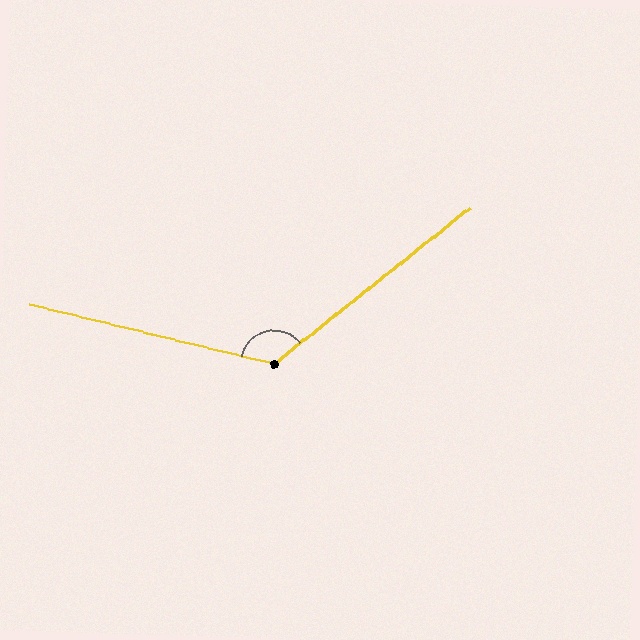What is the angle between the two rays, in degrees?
Approximately 128 degrees.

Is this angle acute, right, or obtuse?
It is obtuse.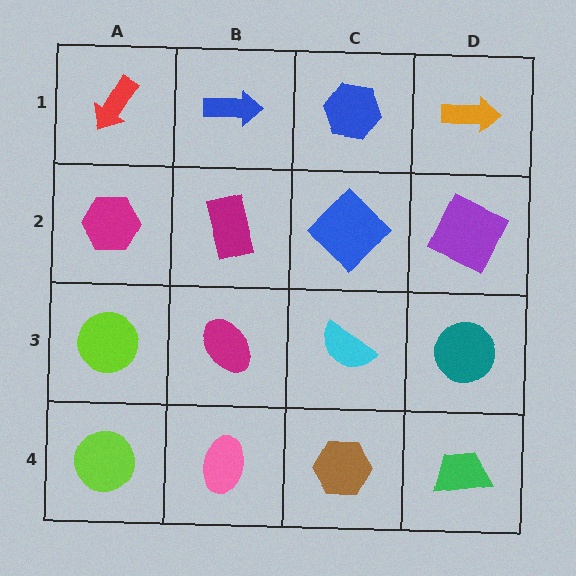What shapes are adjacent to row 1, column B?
A magenta rectangle (row 2, column B), a red arrow (row 1, column A), a blue hexagon (row 1, column C).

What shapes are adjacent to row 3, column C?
A blue diamond (row 2, column C), a brown hexagon (row 4, column C), a magenta ellipse (row 3, column B), a teal circle (row 3, column D).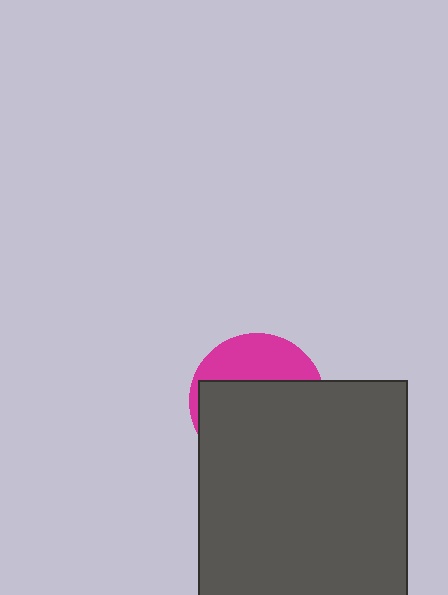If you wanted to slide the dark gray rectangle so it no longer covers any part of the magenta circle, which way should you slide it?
Slide it down — that is the most direct way to separate the two shapes.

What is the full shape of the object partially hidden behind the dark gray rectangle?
The partially hidden object is a magenta circle.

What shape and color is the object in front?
The object in front is a dark gray rectangle.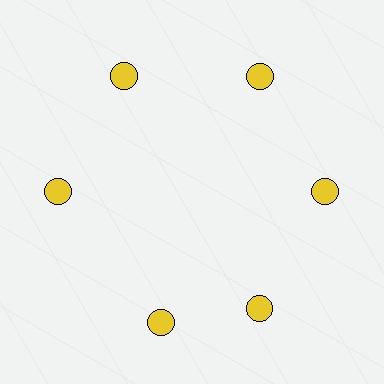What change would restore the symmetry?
The symmetry would be restored by rotating it back into even spacing with its neighbors so that all 6 circles sit at equal angles and equal distance from the center.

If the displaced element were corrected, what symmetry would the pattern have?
It would have 6-fold rotational symmetry — the pattern would map onto itself every 60 degrees.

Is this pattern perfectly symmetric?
No. The 6 yellow circles are arranged in a ring, but one element near the 7 o'clock position is rotated out of alignment along the ring, breaking the 6-fold rotational symmetry.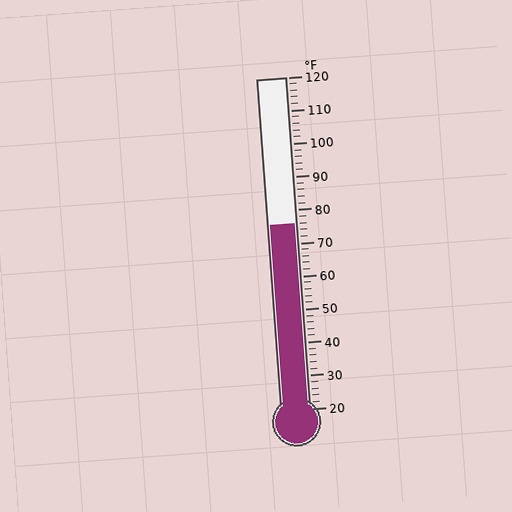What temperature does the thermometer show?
The thermometer shows approximately 76°F.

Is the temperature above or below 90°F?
The temperature is below 90°F.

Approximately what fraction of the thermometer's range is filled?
The thermometer is filled to approximately 55% of its range.